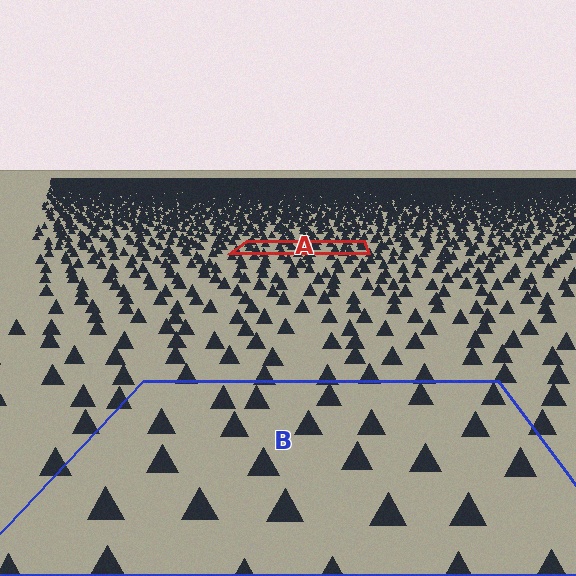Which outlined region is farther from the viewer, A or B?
Region A is farther from the viewer — the texture elements inside it appear smaller and more densely packed.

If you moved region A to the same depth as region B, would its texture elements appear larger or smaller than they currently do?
They would appear larger. At a closer depth, the same texture elements are projected at a bigger on-screen size.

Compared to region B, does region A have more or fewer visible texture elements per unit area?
Region A has more texture elements per unit area — they are packed more densely because it is farther away.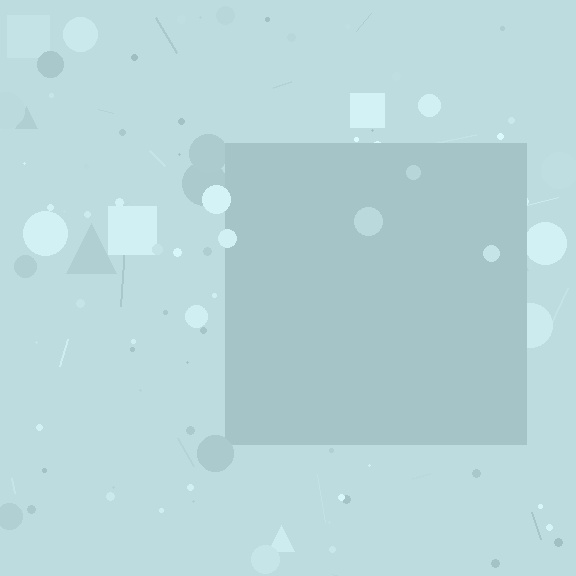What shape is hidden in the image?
A square is hidden in the image.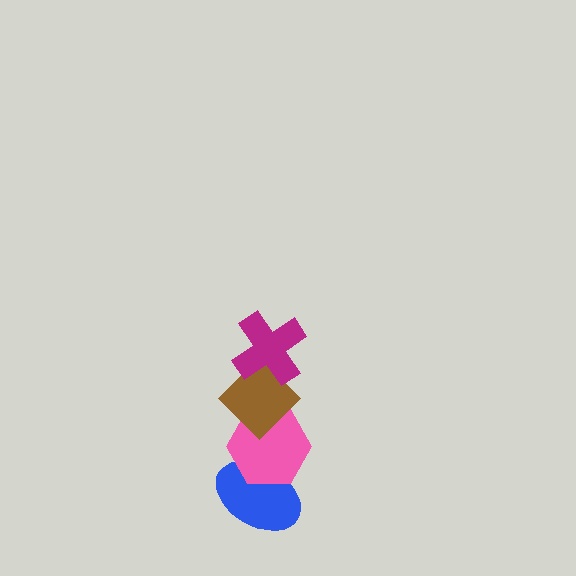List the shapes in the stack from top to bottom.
From top to bottom: the magenta cross, the brown diamond, the pink hexagon, the blue ellipse.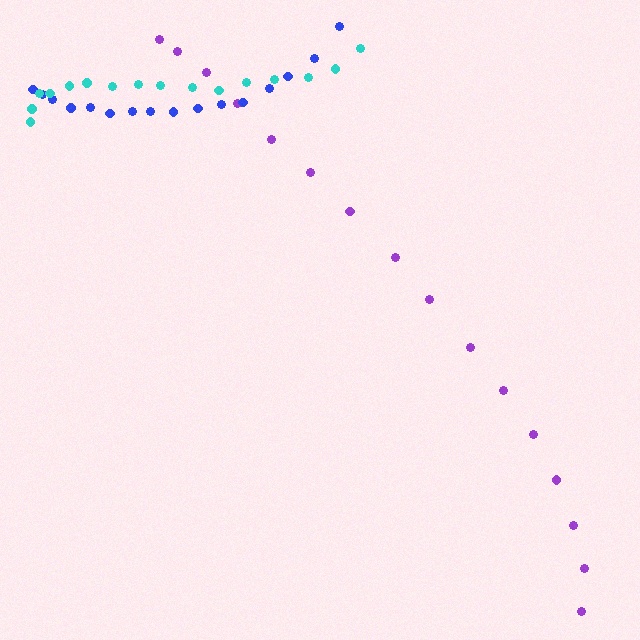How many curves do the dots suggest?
There are 3 distinct paths.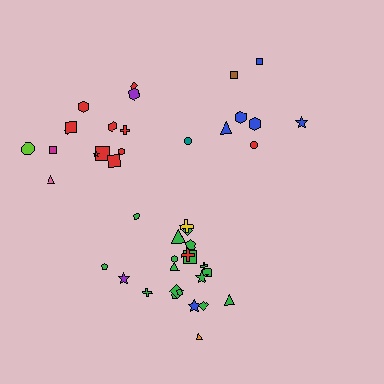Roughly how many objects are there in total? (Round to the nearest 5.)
Roughly 45 objects in total.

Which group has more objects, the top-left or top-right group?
The top-left group.